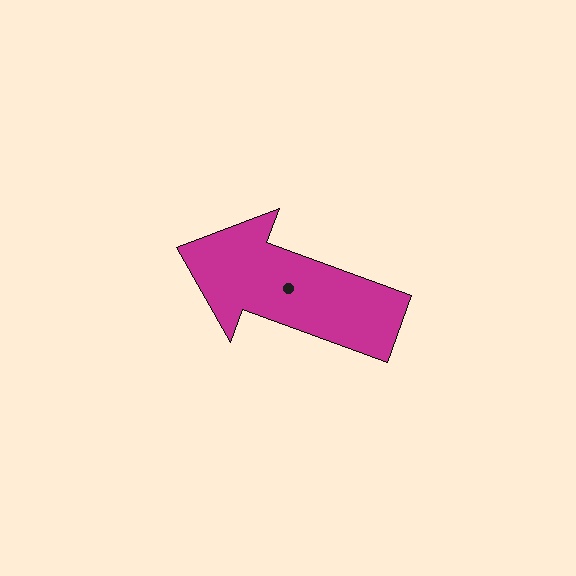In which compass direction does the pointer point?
West.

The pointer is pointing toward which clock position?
Roughly 10 o'clock.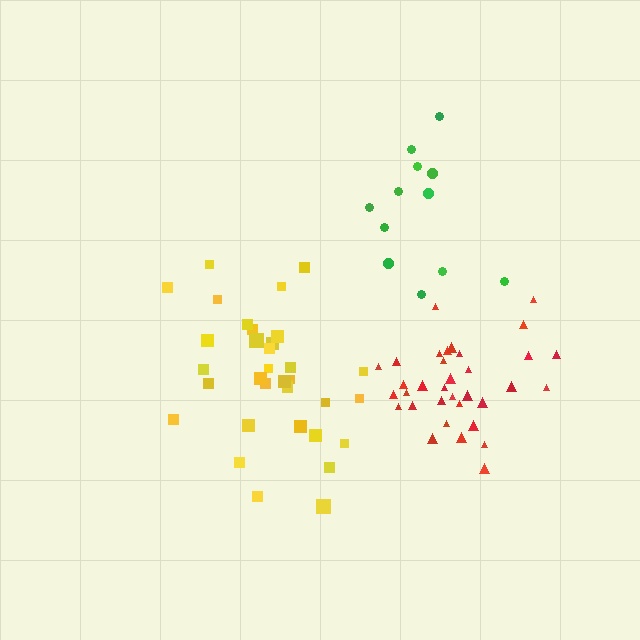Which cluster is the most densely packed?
Red.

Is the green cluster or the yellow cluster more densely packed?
Yellow.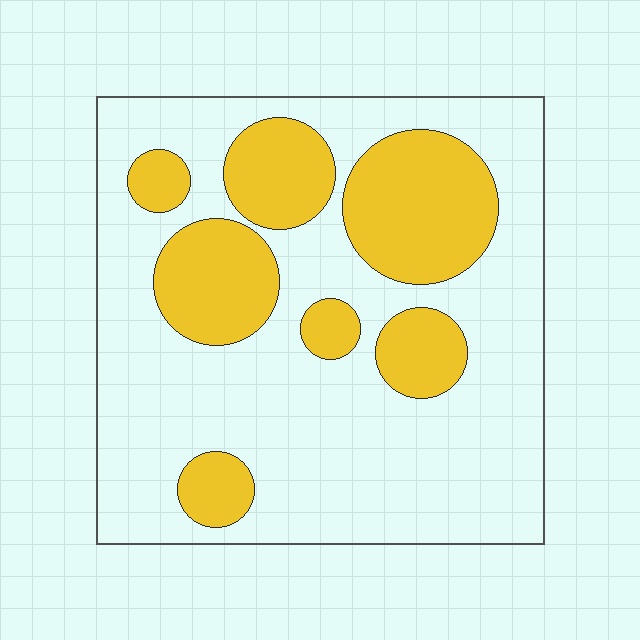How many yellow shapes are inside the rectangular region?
7.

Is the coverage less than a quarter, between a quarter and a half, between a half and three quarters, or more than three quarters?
Between a quarter and a half.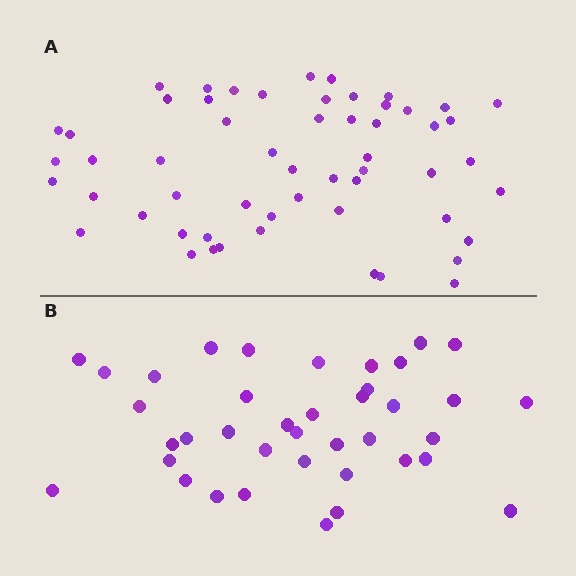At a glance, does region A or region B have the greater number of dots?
Region A (the top region) has more dots.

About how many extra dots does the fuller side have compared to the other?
Region A has approximately 15 more dots than region B.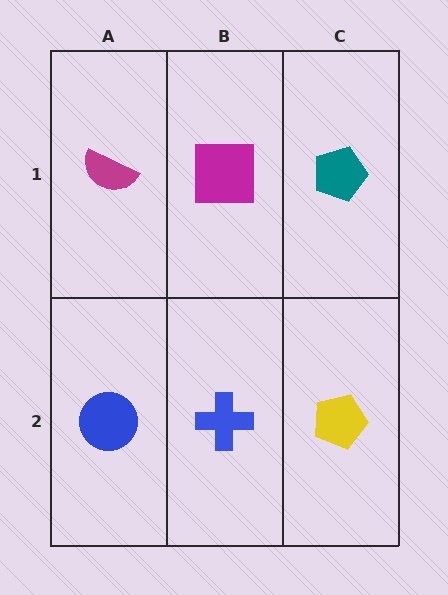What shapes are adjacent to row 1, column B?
A blue cross (row 2, column B), a magenta semicircle (row 1, column A), a teal pentagon (row 1, column C).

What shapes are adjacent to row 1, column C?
A yellow pentagon (row 2, column C), a magenta square (row 1, column B).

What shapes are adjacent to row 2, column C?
A teal pentagon (row 1, column C), a blue cross (row 2, column B).